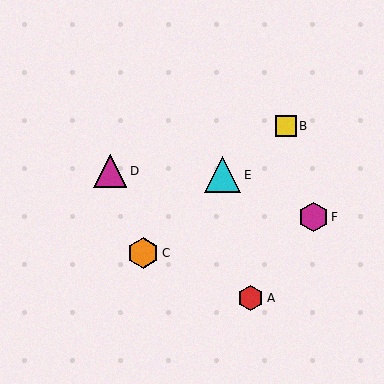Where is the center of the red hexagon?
The center of the red hexagon is at (251, 298).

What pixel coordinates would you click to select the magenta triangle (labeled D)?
Click at (110, 171) to select the magenta triangle D.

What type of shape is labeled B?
Shape B is a yellow square.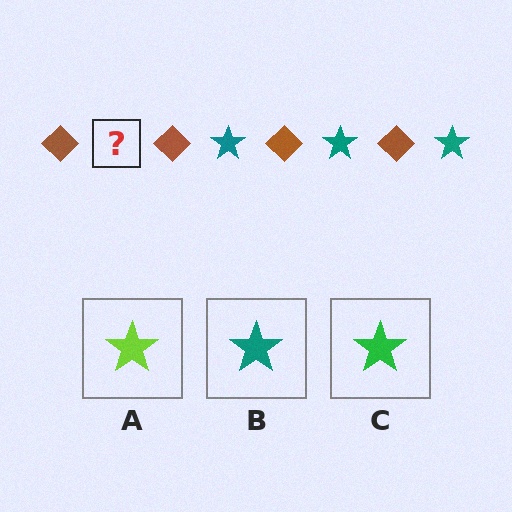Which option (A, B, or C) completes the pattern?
B.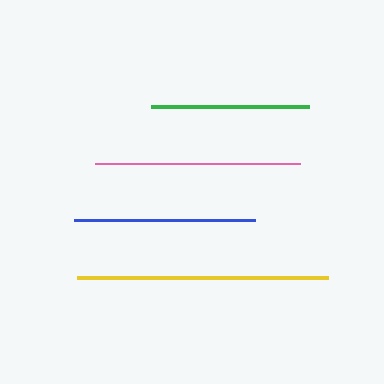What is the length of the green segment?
The green segment is approximately 158 pixels long.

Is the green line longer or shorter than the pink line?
The pink line is longer than the green line.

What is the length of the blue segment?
The blue segment is approximately 180 pixels long.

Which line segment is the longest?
The yellow line is the longest at approximately 251 pixels.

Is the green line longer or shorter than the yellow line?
The yellow line is longer than the green line.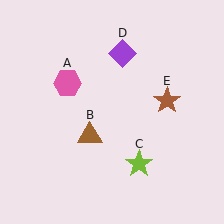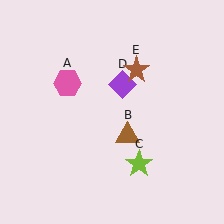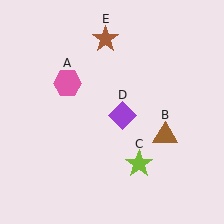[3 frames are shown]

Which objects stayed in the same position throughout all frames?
Pink hexagon (object A) and lime star (object C) remained stationary.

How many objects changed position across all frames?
3 objects changed position: brown triangle (object B), purple diamond (object D), brown star (object E).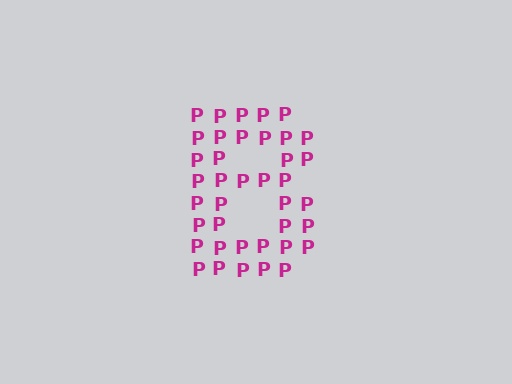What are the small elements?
The small elements are letter P's.